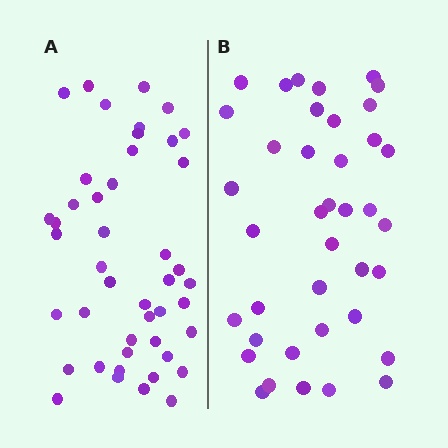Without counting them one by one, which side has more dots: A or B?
Region A (the left region) has more dots.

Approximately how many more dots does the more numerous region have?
Region A has about 6 more dots than region B.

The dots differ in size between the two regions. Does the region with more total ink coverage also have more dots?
No. Region B has more total ink coverage because its dots are larger, but region A actually contains more individual dots. Total area can be misleading — the number of items is what matters here.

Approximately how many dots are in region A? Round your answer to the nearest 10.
About 40 dots. (The exact count is 45, which rounds to 40.)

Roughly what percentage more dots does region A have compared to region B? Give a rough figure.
About 15% more.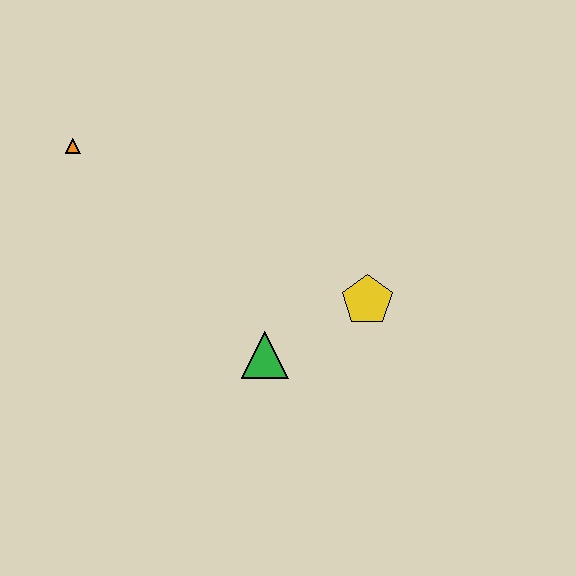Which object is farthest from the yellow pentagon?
The orange triangle is farthest from the yellow pentagon.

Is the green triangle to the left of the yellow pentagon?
Yes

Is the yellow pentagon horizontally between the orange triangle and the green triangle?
No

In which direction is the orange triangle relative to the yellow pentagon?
The orange triangle is to the left of the yellow pentagon.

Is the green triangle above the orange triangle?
No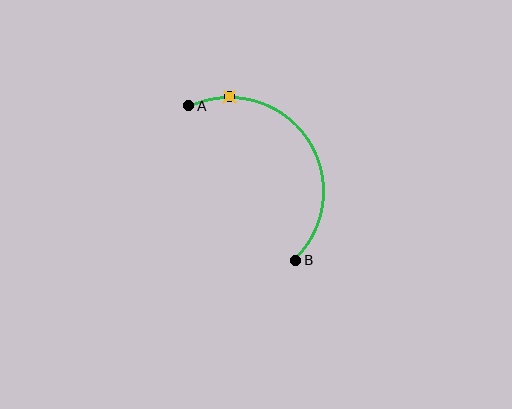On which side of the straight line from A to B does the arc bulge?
The arc bulges above and to the right of the straight line connecting A and B.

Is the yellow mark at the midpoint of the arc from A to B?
No. The yellow mark lies on the arc but is closer to endpoint A. The arc midpoint would be at the point on the curve equidistant along the arc from both A and B.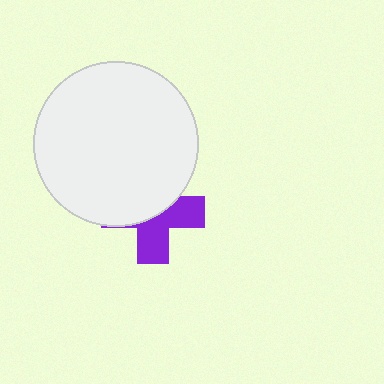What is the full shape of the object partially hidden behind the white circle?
The partially hidden object is a purple cross.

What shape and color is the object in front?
The object in front is a white circle.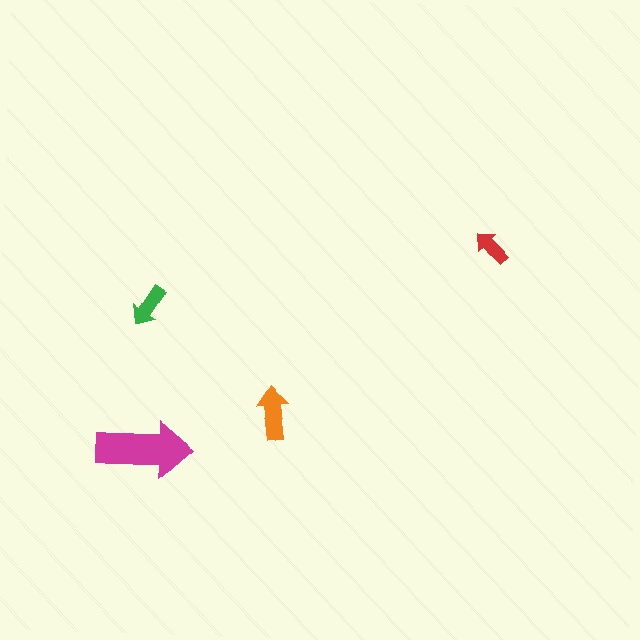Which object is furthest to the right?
The red arrow is rightmost.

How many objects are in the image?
There are 4 objects in the image.